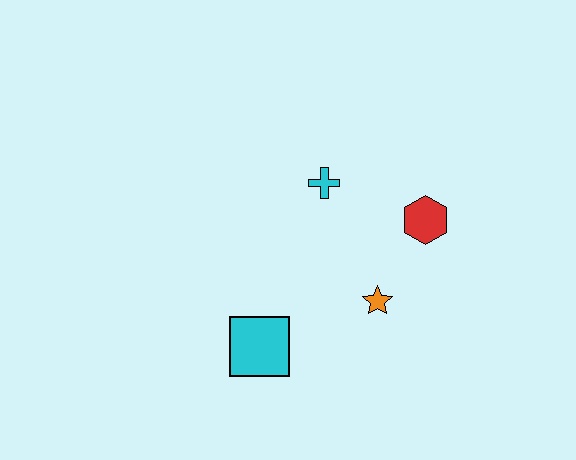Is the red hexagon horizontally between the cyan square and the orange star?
No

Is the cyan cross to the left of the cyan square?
No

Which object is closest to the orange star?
The red hexagon is closest to the orange star.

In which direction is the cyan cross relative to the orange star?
The cyan cross is above the orange star.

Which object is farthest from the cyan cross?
The cyan square is farthest from the cyan cross.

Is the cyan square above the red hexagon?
No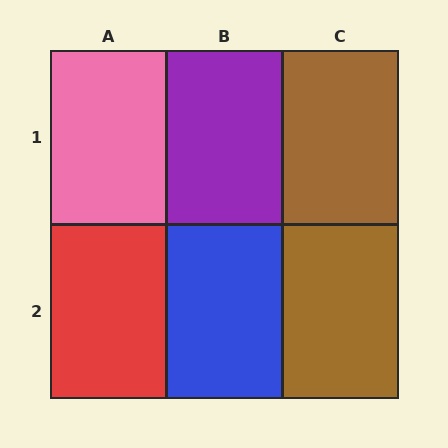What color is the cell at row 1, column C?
Brown.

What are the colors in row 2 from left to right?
Red, blue, brown.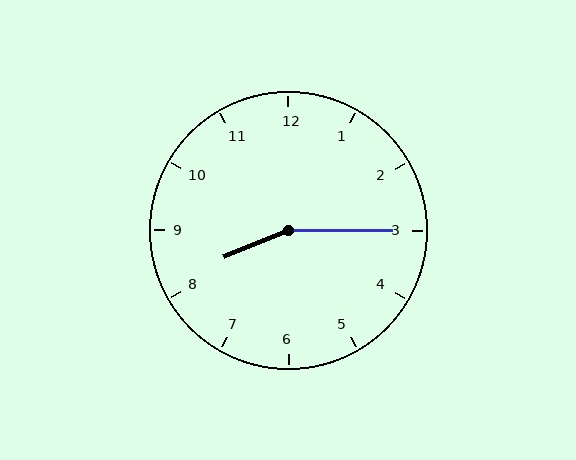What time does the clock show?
8:15.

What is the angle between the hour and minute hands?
Approximately 158 degrees.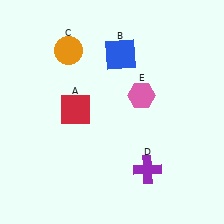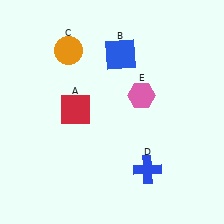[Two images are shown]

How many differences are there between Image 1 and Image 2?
There is 1 difference between the two images.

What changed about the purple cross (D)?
In Image 1, D is purple. In Image 2, it changed to blue.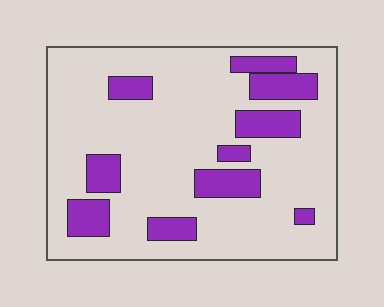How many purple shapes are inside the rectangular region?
10.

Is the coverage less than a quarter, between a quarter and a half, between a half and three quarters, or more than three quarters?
Less than a quarter.